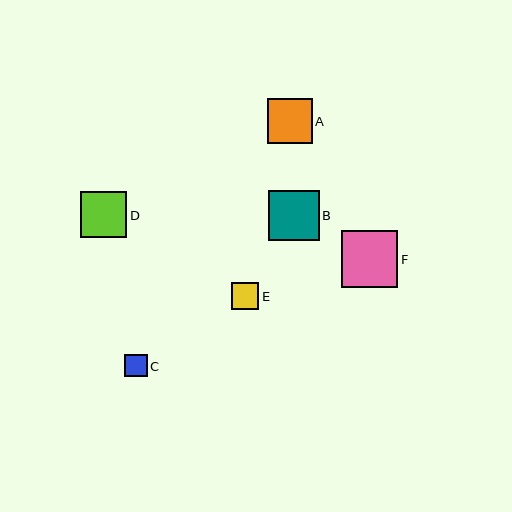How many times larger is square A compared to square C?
Square A is approximately 2.0 times the size of square C.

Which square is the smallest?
Square C is the smallest with a size of approximately 22 pixels.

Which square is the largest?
Square F is the largest with a size of approximately 57 pixels.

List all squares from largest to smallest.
From largest to smallest: F, B, D, A, E, C.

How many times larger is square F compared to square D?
Square F is approximately 1.2 times the size of square D.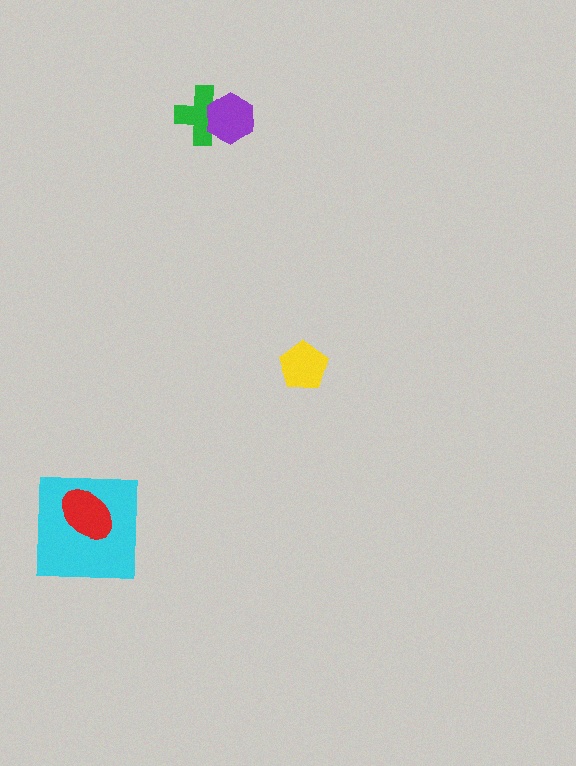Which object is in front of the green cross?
The purple hexagon is in front of the green cross.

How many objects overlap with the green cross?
1 object overlaps with the green cross.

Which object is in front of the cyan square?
The red ellipse is in front of the cyan square.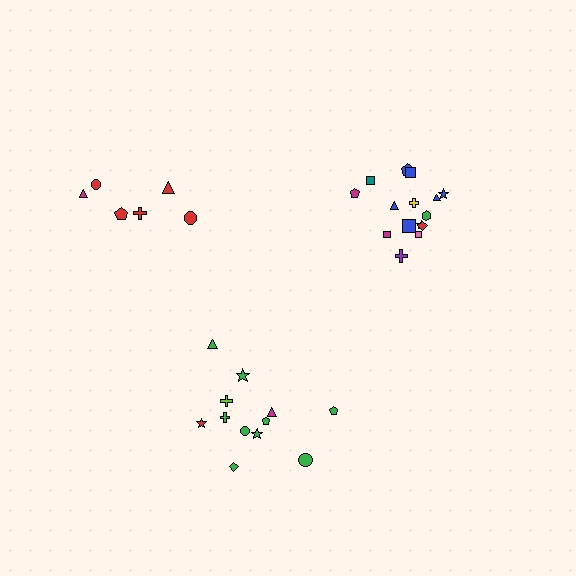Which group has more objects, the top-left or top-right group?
The top-right group.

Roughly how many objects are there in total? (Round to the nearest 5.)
Roughly 35 objects in total.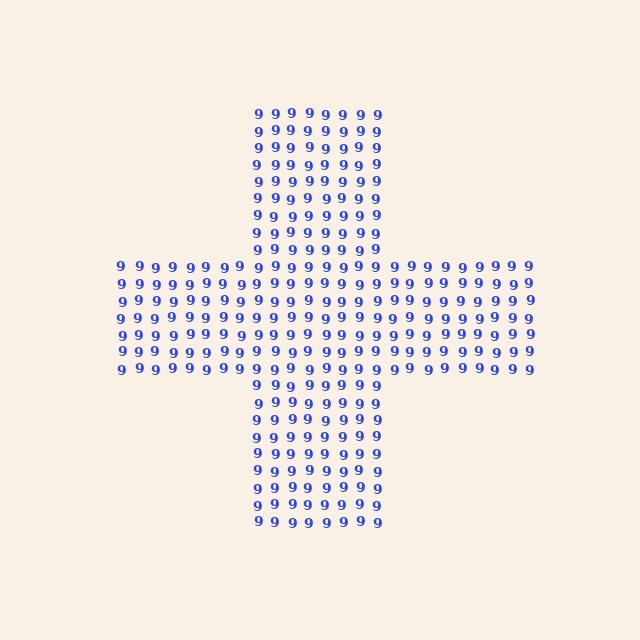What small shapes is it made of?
It is made of small digit 9's.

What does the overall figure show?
The overall figure shows a cross.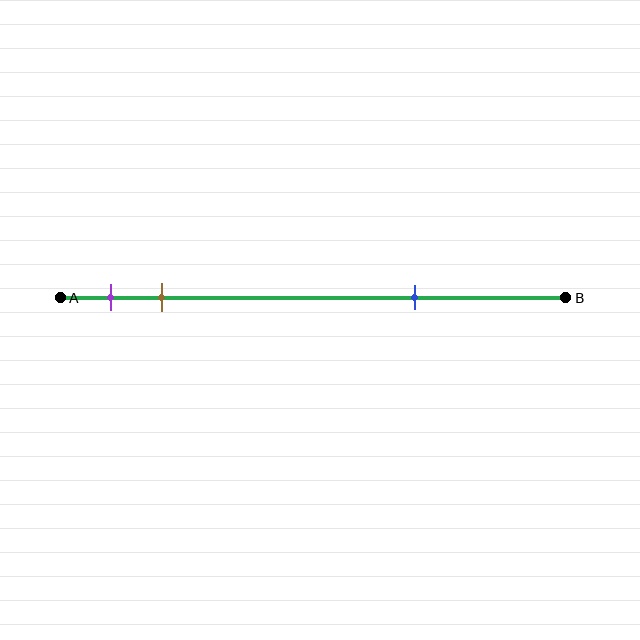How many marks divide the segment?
There are 3 marks dividing the segment.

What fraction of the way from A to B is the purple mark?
The purple mark is approximately 10% (0.1) of the way from A to B.